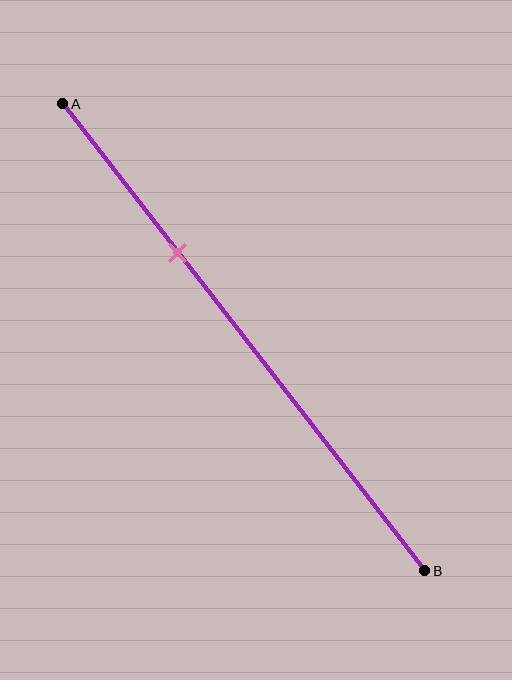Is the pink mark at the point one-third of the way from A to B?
Yes, the mark is approximately at the one-third point.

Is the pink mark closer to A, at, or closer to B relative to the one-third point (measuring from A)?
The pink mark is approximately at the one-third point of segment AB.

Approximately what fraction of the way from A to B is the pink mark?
The pink mark is approximately 30% of the way from A to B.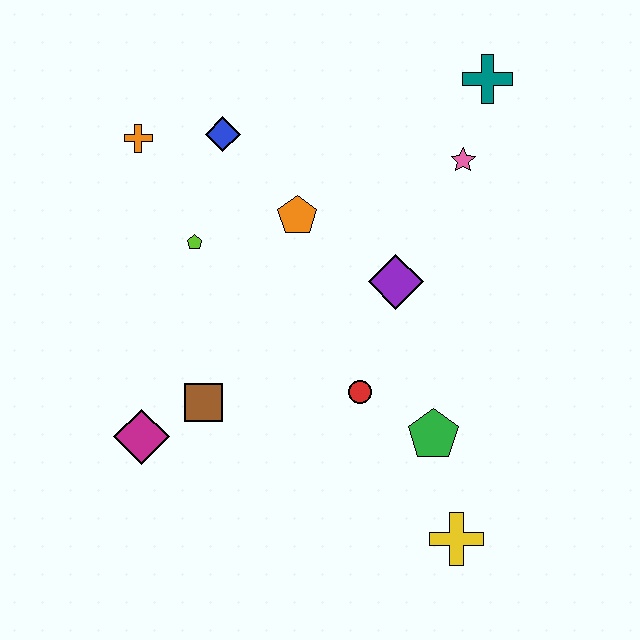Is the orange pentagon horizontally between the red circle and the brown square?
Yes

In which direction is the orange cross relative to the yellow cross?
The orange cross is above the yellow cross.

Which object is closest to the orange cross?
The blue diamond is closest to the orange cross.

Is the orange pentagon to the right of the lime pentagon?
Yes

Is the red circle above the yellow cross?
Yes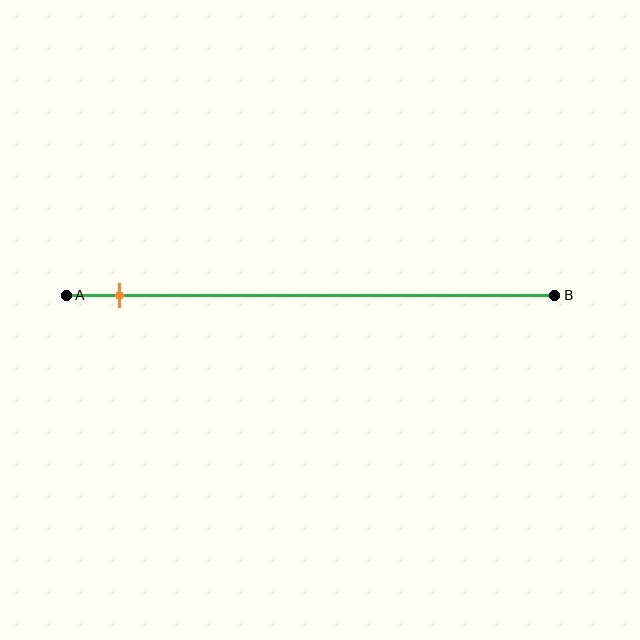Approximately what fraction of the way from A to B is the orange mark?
The orange mark is approximately 10% of the way from A to B.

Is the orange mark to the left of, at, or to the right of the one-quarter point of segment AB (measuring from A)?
The orange mark is to the left of the one-quarter point of segment AB.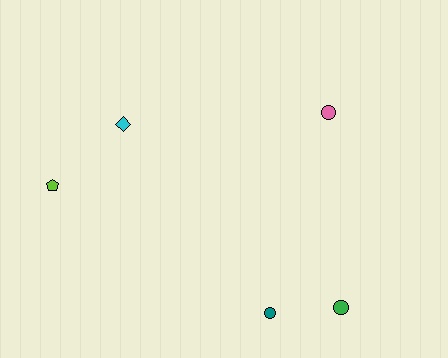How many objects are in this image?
There are 5 objects.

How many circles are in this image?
There are 3 circles.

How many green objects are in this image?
There is 1 green object.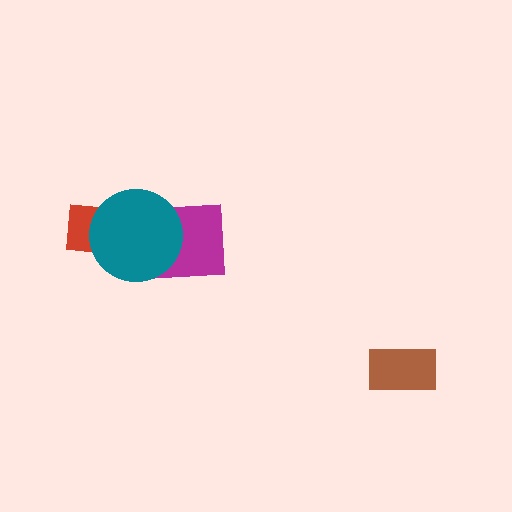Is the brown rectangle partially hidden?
No, no other shape covers it.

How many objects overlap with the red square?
1 object overlaps with the red square.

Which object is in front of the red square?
The teal circle is in front of the red square.